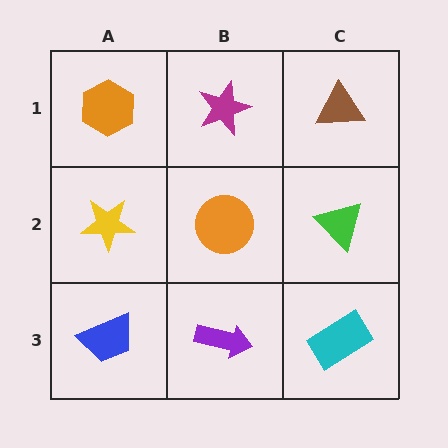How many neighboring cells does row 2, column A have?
3.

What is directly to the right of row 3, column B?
A cyan rectangle.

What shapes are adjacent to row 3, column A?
A yellow star (row 2, column A), a purple arrow (row 3, column B).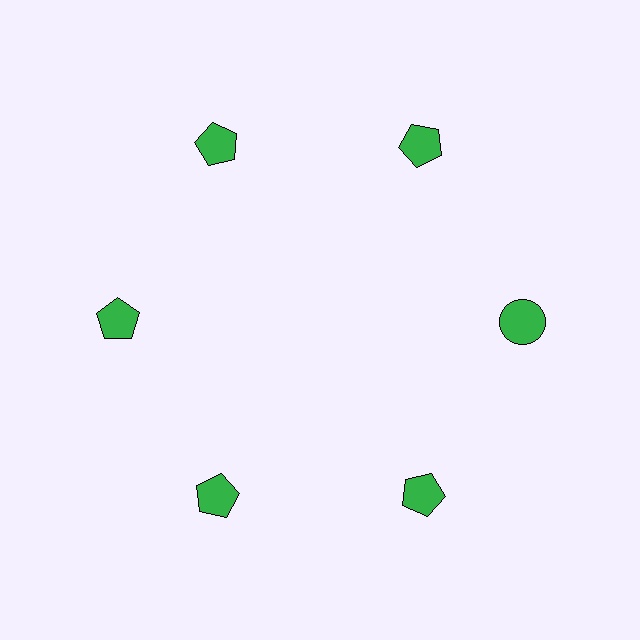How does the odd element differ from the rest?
It has a different shape: circle instead of pentagon.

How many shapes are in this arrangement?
There are 6 shapes arranged in a ring pattern.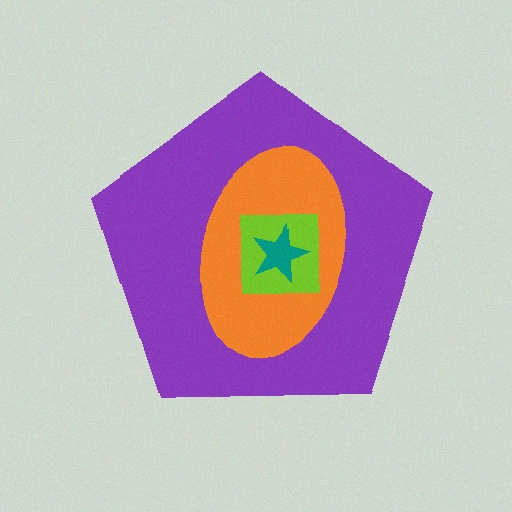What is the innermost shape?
The teal star.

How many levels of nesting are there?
4.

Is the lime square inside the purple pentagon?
Yes.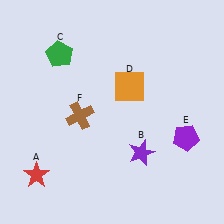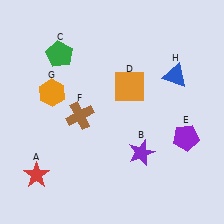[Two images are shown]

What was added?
An orange hexagon (G), a blue triangle (H) were added in Image 2.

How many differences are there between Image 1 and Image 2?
There are 2 differences between the two images.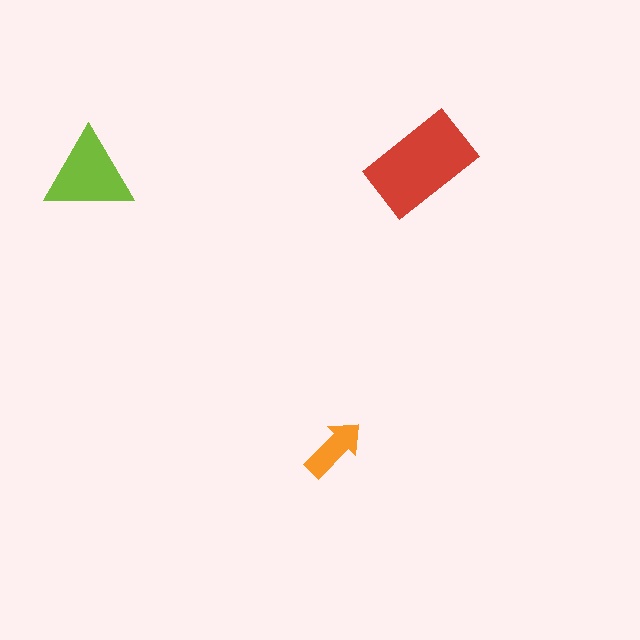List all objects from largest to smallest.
The red rectangle, the lime triangle, the orange arrow.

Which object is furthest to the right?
The red rectangle is rightmost.